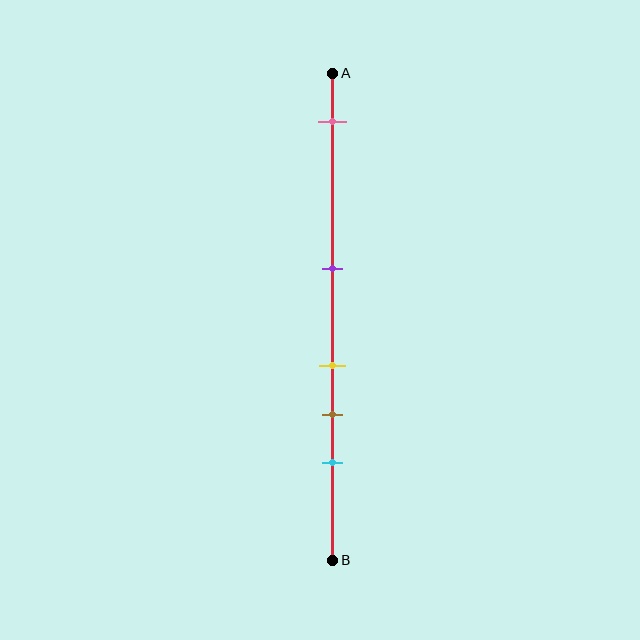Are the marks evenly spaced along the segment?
No, the marks are not evenly spaced.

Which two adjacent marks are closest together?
The yellow and brown marks are the closest adjacent pair.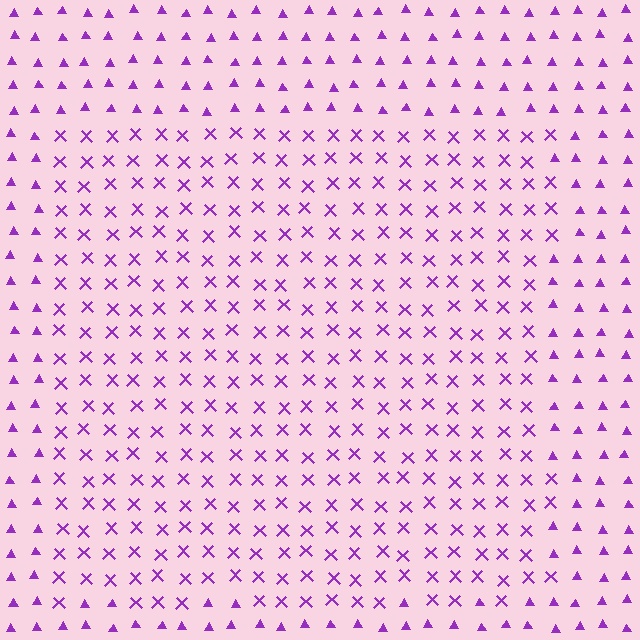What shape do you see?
I see a rectangle.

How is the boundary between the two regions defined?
The boundary is defined by a change in element shape: X marks inside vs. triangles outside. All elements share the same color and spacing.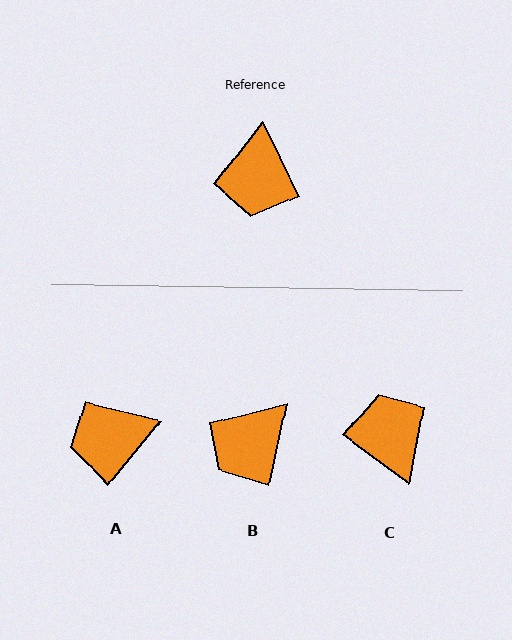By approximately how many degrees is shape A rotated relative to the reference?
Approximately 67 degrees clockwise.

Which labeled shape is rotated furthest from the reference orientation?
C, about 153 degrees away.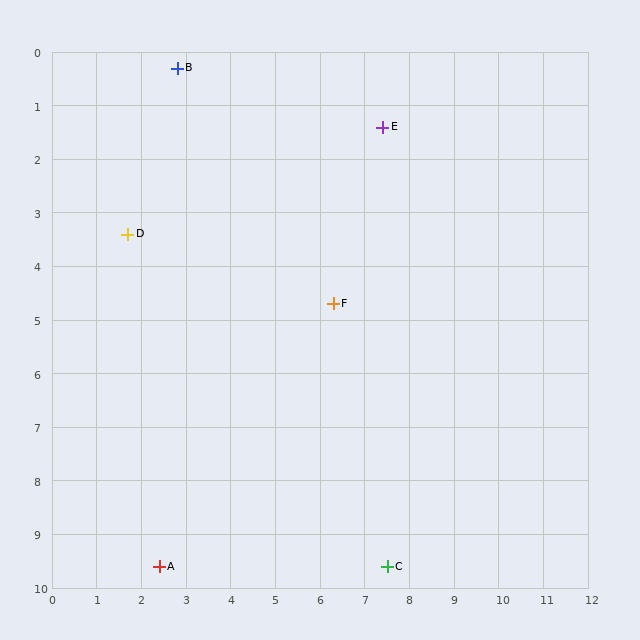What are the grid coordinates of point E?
Point E is at approximately (7.4, 1.4).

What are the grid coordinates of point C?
Point C is at approximately (7.5, 9.6).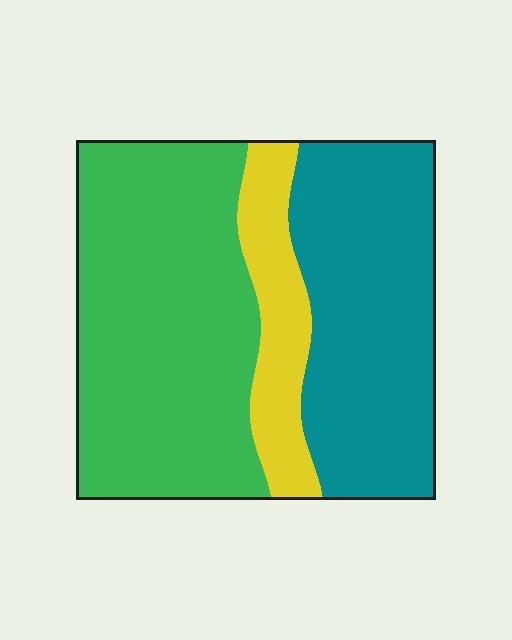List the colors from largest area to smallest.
From largest to smallest: green, teal, yellow.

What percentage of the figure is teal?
Teal covers about 35% of the figure.